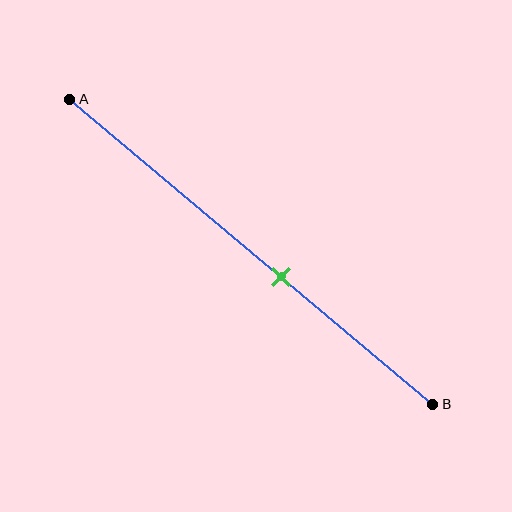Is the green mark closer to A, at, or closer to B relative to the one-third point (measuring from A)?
The green mark is closer to point B than the one-third point of segment AB.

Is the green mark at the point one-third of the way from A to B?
No, the mark is at about 60% from A, not at the 33% one-third point.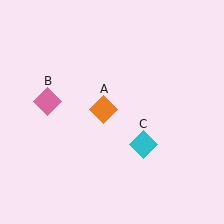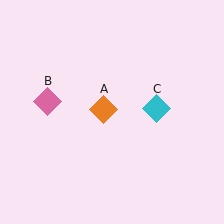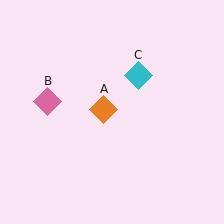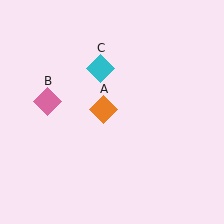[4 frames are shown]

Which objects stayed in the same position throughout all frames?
Orange diamond (object A) and pink diamond (object B) remained stationary.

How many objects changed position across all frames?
1 object changed position: cyan diamond (object C).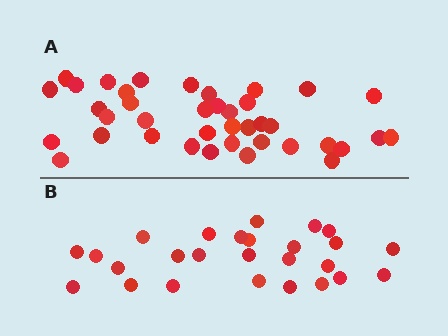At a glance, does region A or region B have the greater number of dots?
Region A (the top region) has more dots.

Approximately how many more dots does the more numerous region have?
Region A has approximately 15 more dots than region B.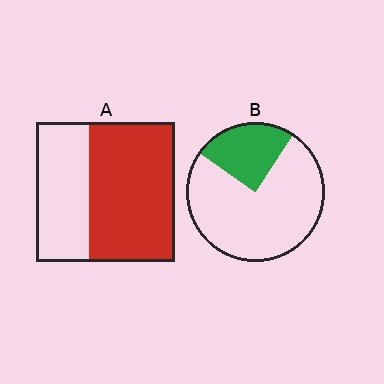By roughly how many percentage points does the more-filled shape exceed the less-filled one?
By roughly 35 percentage points (A over B).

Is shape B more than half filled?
No.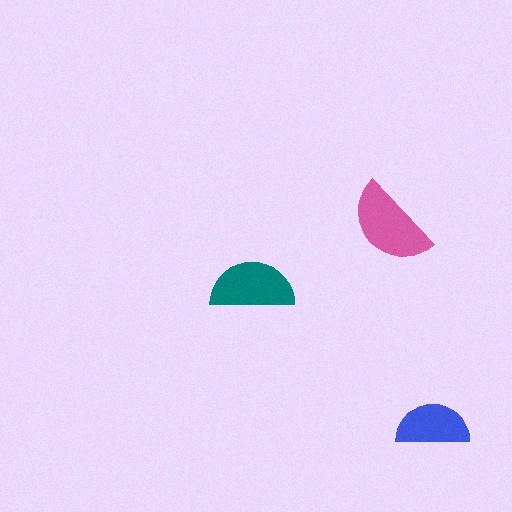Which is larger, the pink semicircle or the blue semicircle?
The pink one.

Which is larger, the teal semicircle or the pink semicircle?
The pink one.